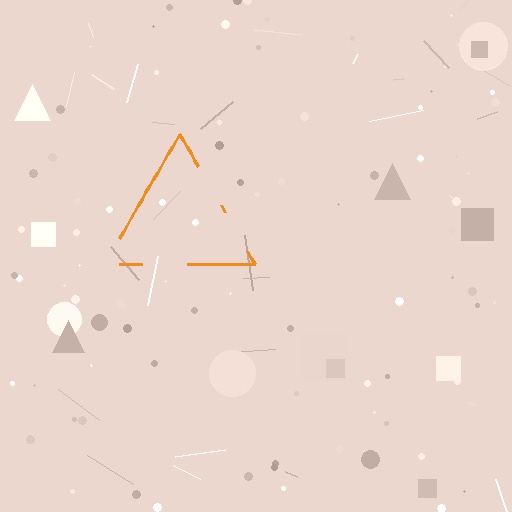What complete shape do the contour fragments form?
The contour fragments form a triangle.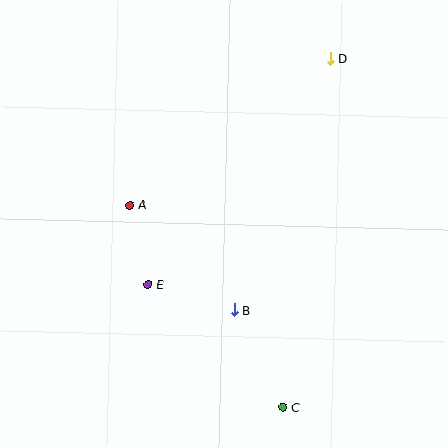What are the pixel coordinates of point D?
Point D is at (331, 59).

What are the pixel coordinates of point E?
Point E is at (148, 285).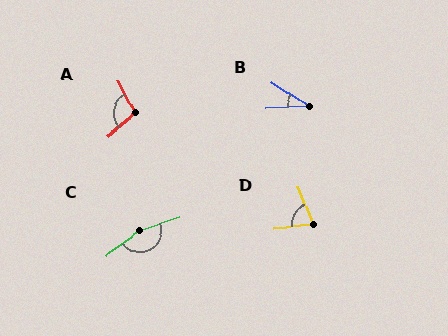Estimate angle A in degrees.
Approximately 102 degrees.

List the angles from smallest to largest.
B (35°), D (75°), A (102°), C (161°).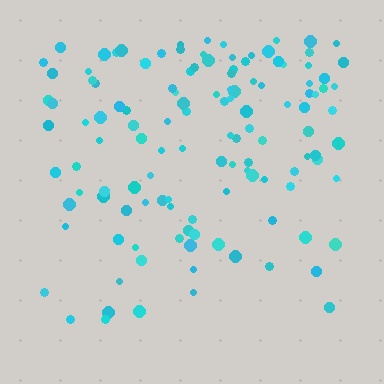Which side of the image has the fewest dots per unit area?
The bottom.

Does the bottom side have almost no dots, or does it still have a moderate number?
Still a moderate number, just noticeably fewer than the top.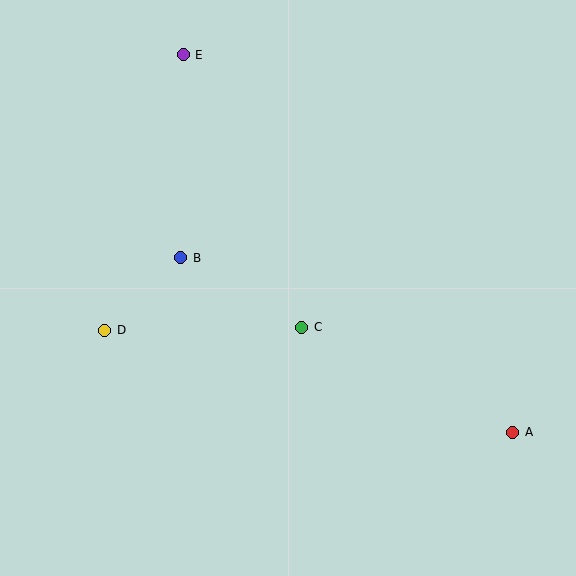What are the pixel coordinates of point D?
Point D is at (105, 330).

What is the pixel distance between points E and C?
The distance between E and C is 297 pixels.